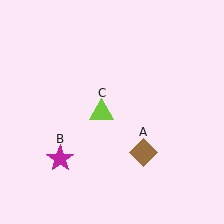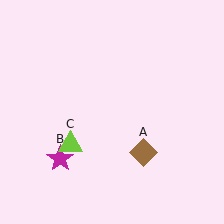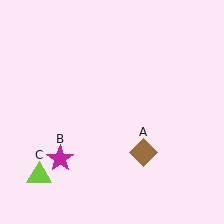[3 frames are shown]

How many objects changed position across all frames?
1 object changed position: lime triangle (object C).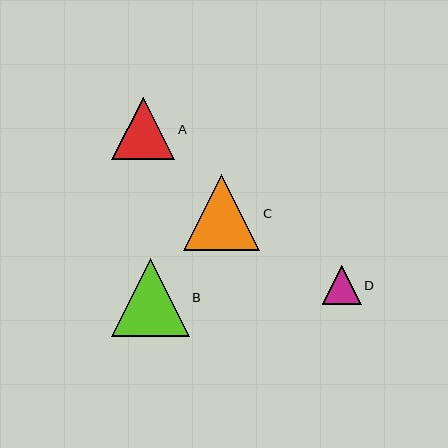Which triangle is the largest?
Triangle B is the largest with a size of approximately 78 pixels.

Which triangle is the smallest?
Triangle D is the smallest with a size of approximately 39 pixels.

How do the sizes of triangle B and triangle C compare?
Triangle B and triangle C are approximately the same size.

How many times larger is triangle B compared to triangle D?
Triangle B is approximately 2.0 times the size of triangle D.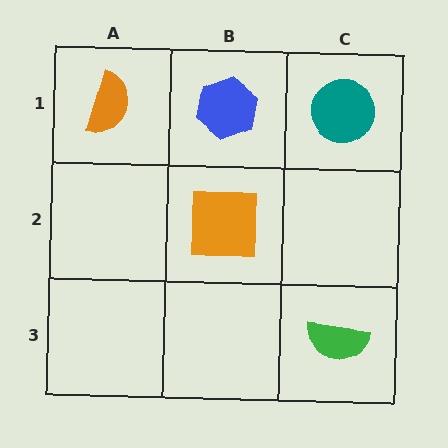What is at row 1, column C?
A teal circle.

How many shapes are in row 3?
1 shape.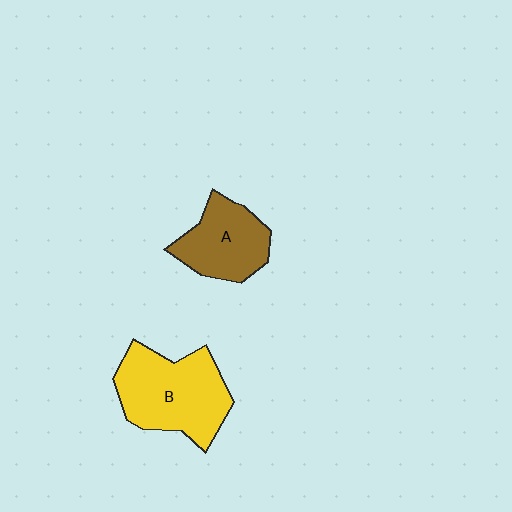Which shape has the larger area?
Shape B (yellow).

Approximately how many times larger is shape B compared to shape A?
Approximately 1.5 times.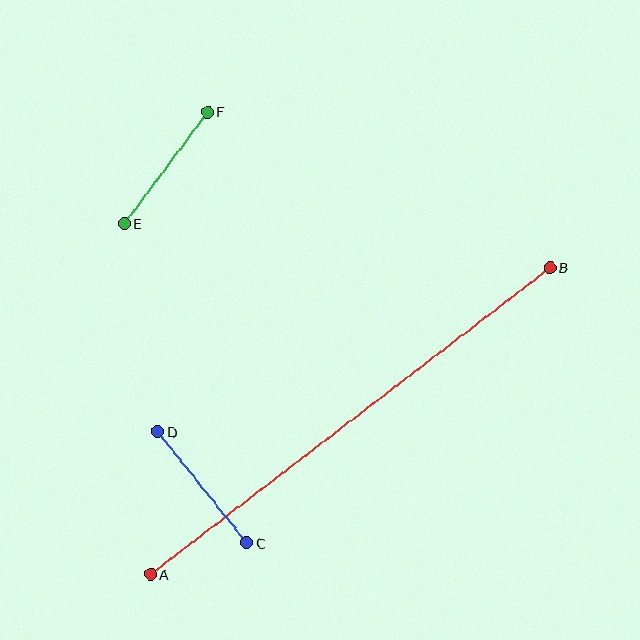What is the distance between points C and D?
The distance is approximately 142 pixels.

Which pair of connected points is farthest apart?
Points A and B are farthest apart.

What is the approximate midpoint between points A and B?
The midpoint is at approximately (350, 421) pixels.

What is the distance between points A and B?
The distance is approximately 503 pixels.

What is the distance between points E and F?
The distance is approximately 139 pixels.